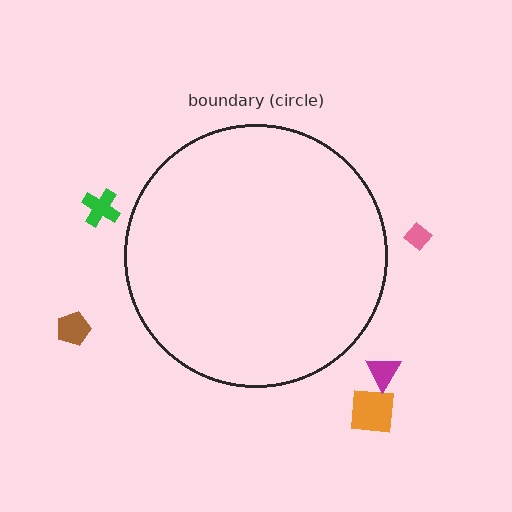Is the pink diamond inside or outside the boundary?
Outside.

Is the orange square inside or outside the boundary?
Outside.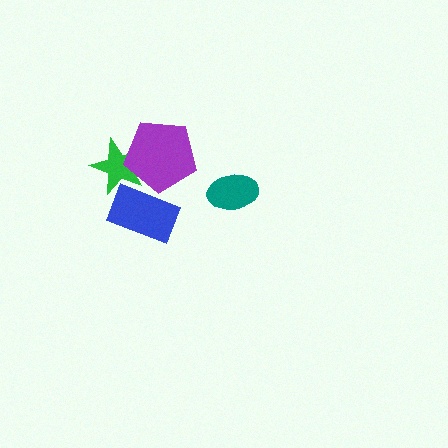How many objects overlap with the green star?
2 objects overlap with the green star.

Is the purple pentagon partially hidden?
No, no other shape covers it.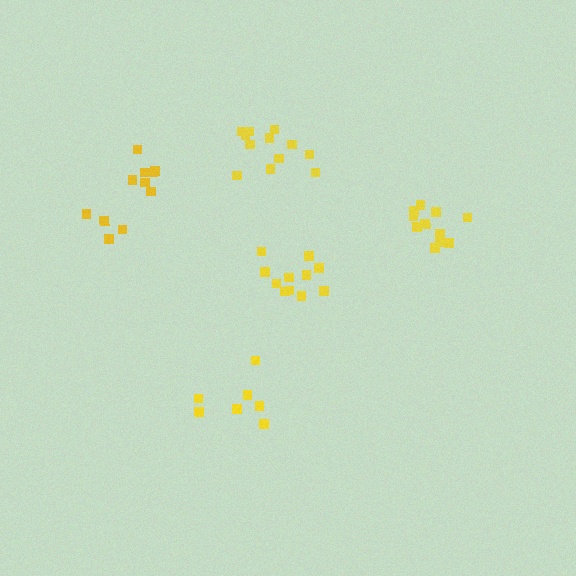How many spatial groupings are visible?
There are 5 spatial groupings.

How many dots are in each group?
Group 1: 11 dots, Group 2: 7 dots, Group 3: 12 dots, Group 4: 11 dots, Group 5: 11 dots (52 total).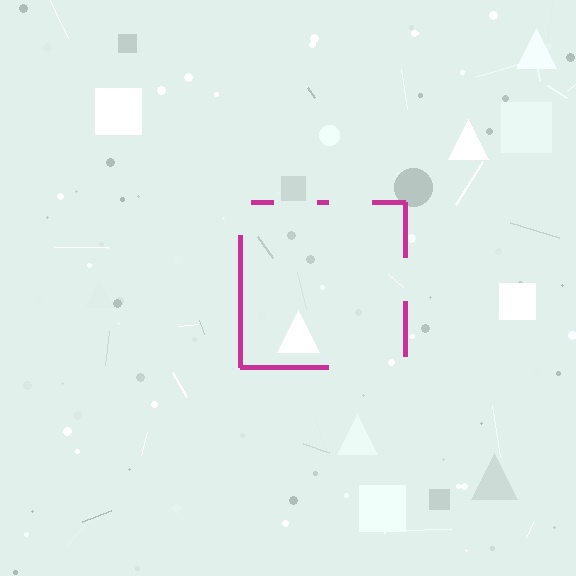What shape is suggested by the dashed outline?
The dashed outline suggests a square.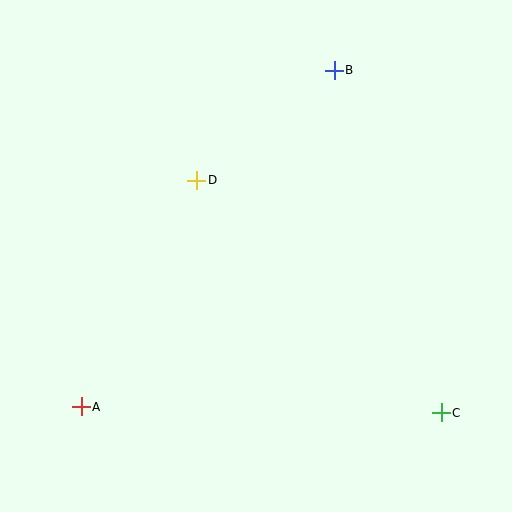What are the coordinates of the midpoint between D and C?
The midpoint between D and C is at (319, 297).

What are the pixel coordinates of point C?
Point C is at (441, 413).